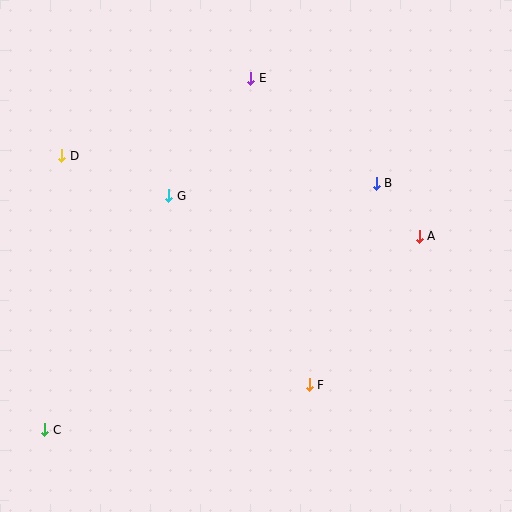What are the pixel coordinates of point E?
Point E is at (251, 78).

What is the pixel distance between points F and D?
The distance between F and D is 337 pixels.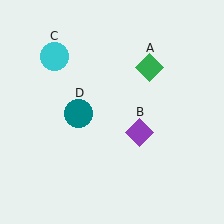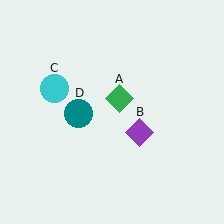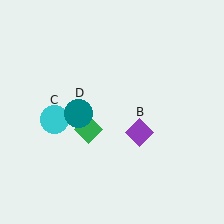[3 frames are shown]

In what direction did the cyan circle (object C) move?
The cyan circle (object C) moved down.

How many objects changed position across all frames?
2 objects changed position: green diamond (object A), cyan circle (object C).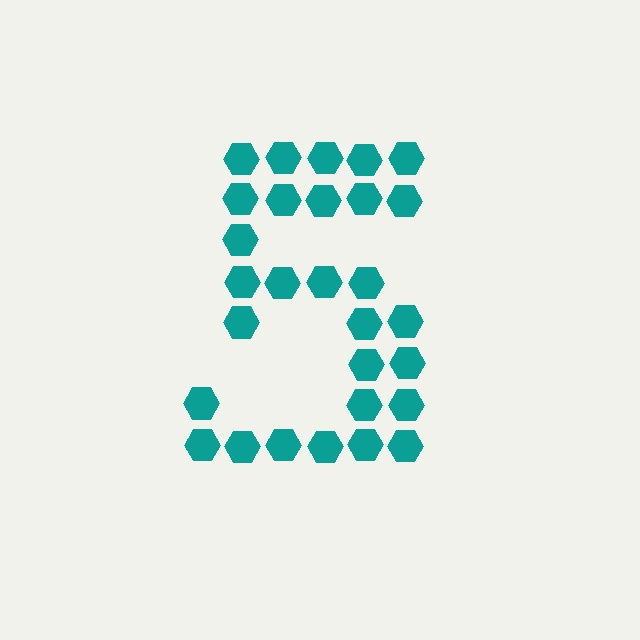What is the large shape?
The large shape is the digit 5.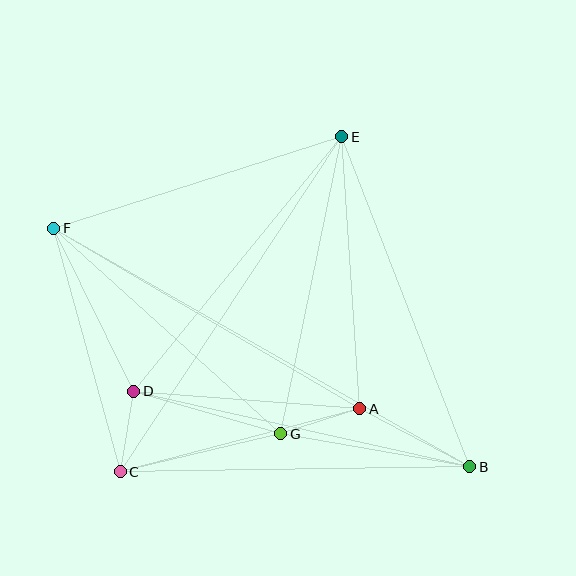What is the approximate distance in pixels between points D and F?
The distance between D and F is approximately 182 pixels.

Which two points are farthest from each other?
Points B and F are farthest from each other.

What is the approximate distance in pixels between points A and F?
The distance between A and F is approximately 356 pixels.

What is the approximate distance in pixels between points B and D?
The distance between B and D is approximately 344 pixels.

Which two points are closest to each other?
Points C and D are closest to each other.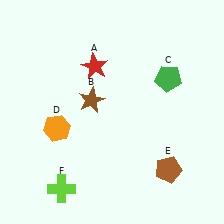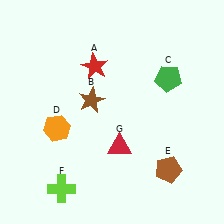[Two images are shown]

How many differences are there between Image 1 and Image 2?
There is 1 difference between the two images.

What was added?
A red triangle (G) was added in Image 2.